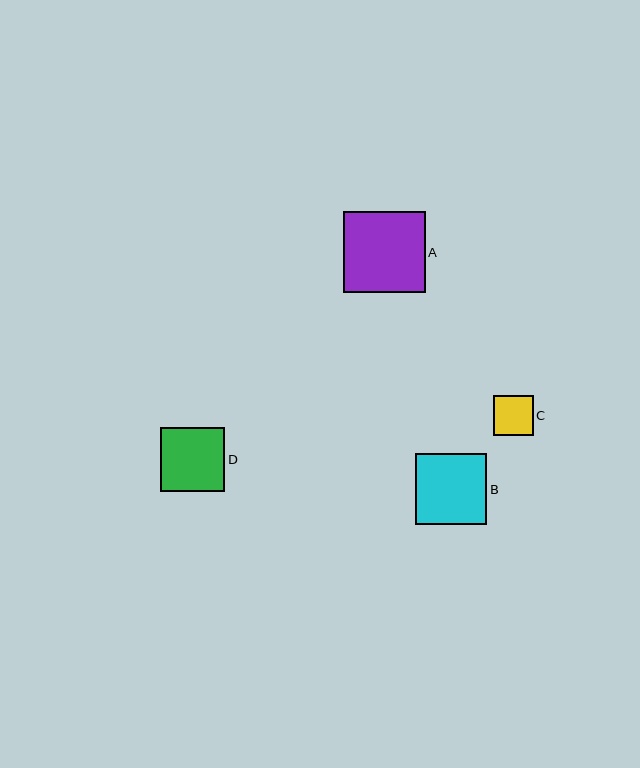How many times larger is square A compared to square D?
Square A is approximately 1.3 times the size of square D.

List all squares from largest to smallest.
From largest to smallest: A, B, D, C.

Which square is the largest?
Square A is the largest with a size of approximately 81 pixels.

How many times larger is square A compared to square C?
Square A is approximately 2.1 times the size of square C.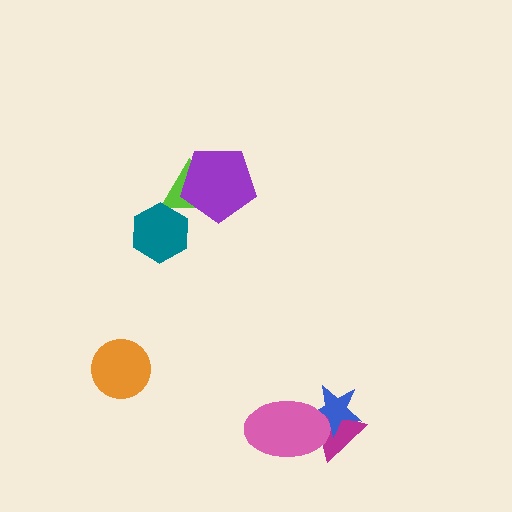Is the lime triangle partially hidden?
Yes, it is partially covered by another shape.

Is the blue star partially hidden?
Yes, it is partially covered by another shape.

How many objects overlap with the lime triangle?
2 objects overlap with the lime triangle.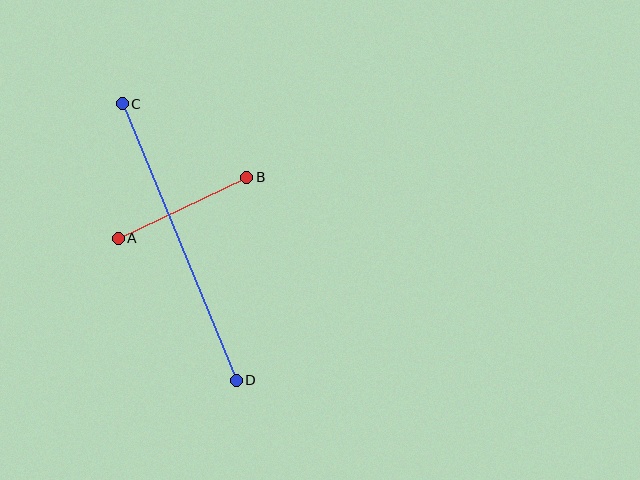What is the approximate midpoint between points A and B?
The midpoint is at approximately (182, 208) pixels.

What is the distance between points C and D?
The distance is approximately 299 pixels.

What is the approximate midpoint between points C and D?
The midpoint is at approximately (179, 242) pixels.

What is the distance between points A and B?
The distance is approximately 142 pixels.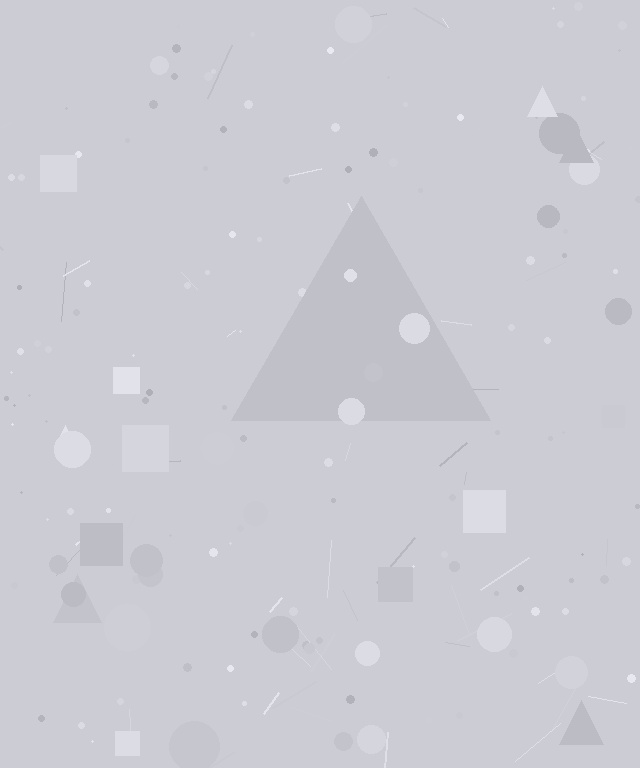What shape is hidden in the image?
A triangle is hidden in the image.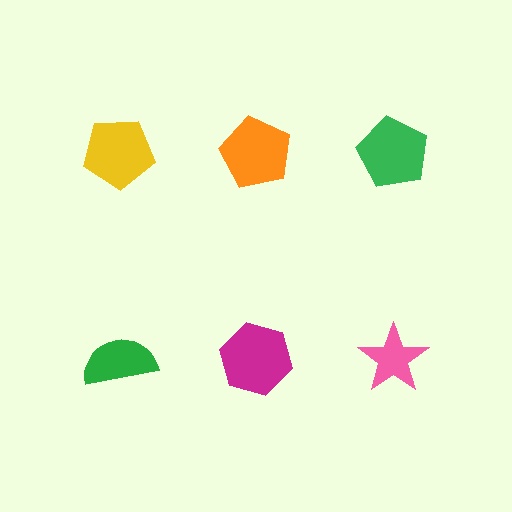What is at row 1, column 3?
A green pentagon.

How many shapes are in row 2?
3 shapes.